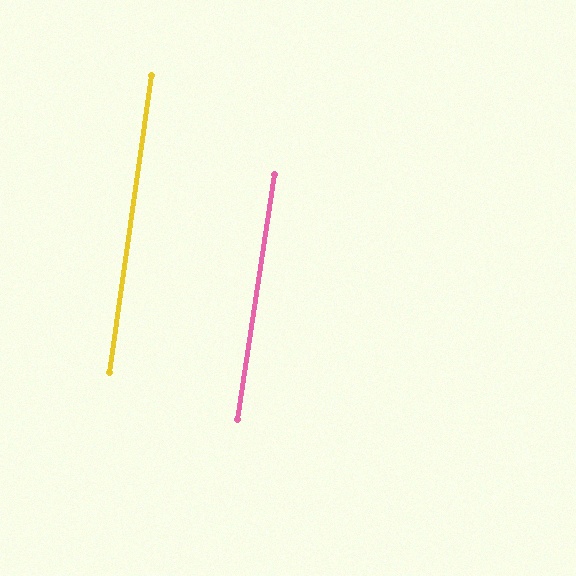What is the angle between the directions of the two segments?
Approximately 1 degree.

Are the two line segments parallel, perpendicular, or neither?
Parallel — their directions differ by only 0.6°.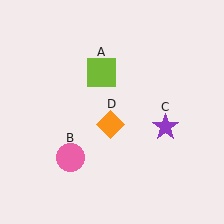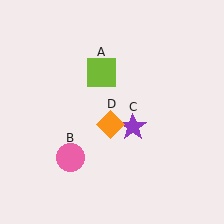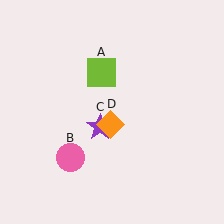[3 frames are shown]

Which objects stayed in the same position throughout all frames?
Lime square (object A) and pink circle (object B) and orange diamond (object D) remained stationary.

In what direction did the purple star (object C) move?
The purple star (object C) moved left.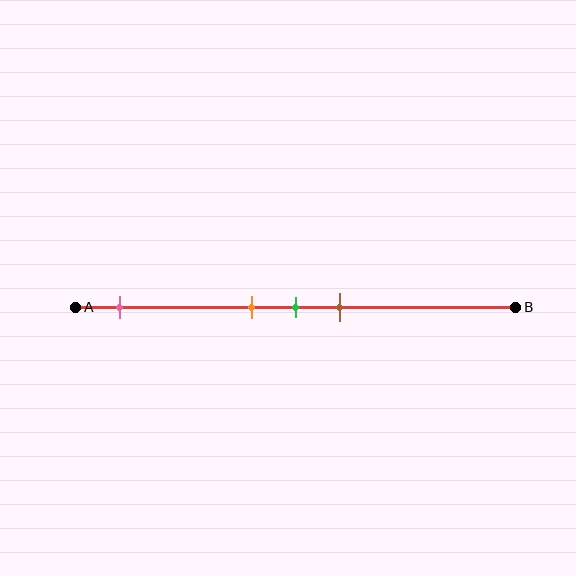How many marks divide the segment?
There are 4 marks dividing the segment.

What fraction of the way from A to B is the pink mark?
The pink mark is approximately 10% (0.1) of the way from A to B.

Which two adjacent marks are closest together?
The orange and green marks are the closest adjacent pair.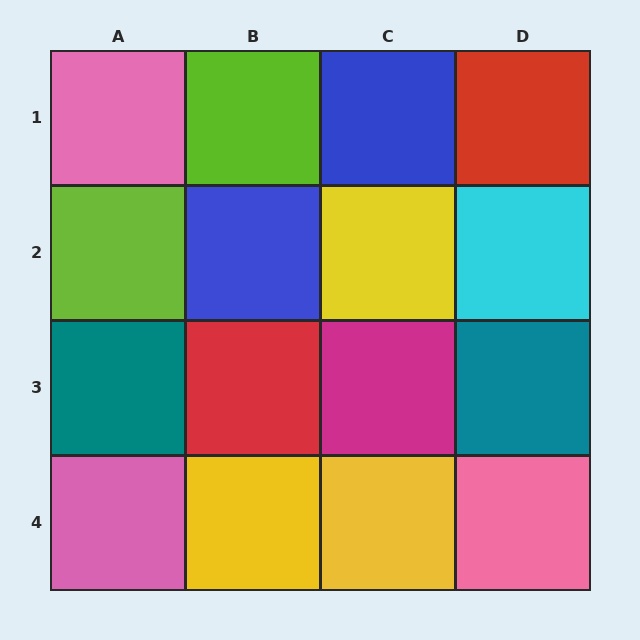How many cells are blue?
2 cells are blue.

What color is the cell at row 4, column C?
Yellow.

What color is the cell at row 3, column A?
Teal.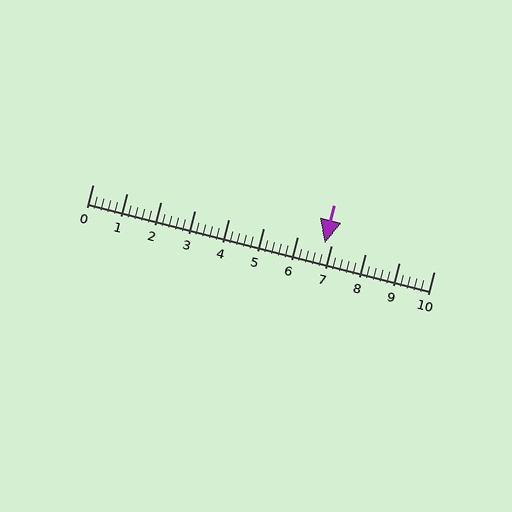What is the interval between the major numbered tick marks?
The major tick marks are spaced 1 units apart.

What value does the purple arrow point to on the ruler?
The purple arrow points to approximately 6.8.